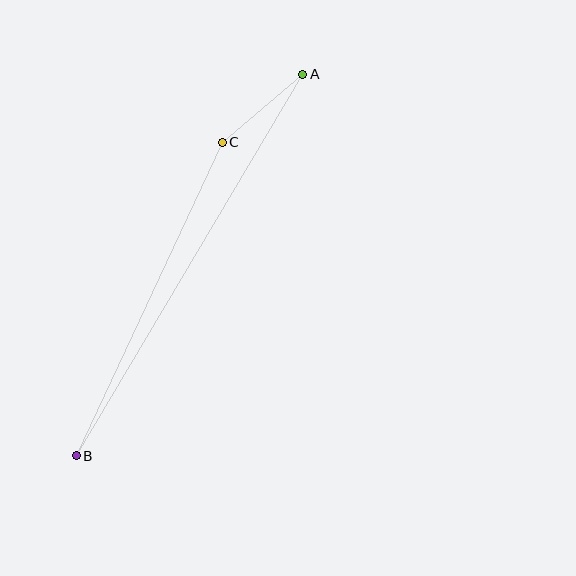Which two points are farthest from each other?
Points A and B are farthest from each other.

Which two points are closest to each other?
Points A and C are closest to each other.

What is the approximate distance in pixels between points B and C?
The distance between B and C is approximately 346 pixels.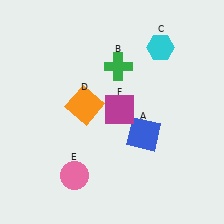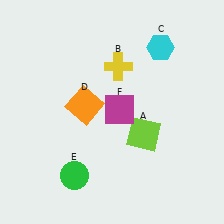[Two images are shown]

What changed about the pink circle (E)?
In Image 1, E is pink. In Image 2, it changed to green.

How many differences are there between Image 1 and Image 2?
There are 3 differences between the two images.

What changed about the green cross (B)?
In Image 1, B is green. In Image 2, it changed to yellow.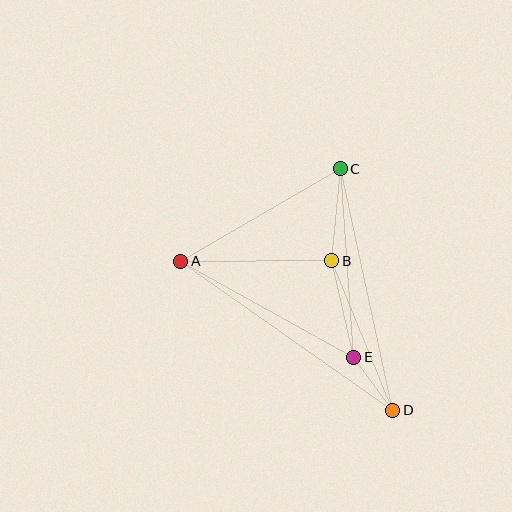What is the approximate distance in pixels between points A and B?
The distance between A and B is approximately 151 pixels.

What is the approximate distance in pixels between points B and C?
The distance between B and C is approximately 93 pixels.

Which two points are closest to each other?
Points D and E are closest to each other.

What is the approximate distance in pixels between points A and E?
The distance between A and E is approximately 198 pixels.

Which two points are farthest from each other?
Points A and D are farthest from each other.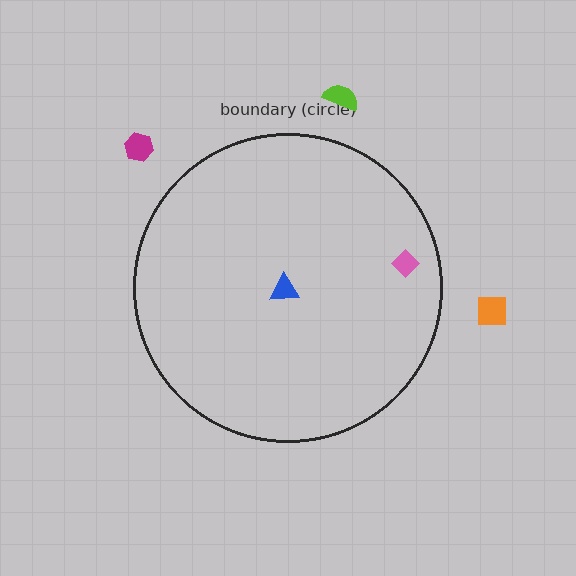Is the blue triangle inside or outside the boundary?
Inside.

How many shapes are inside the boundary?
2 inside, 3 outside.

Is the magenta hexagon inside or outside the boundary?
Outside.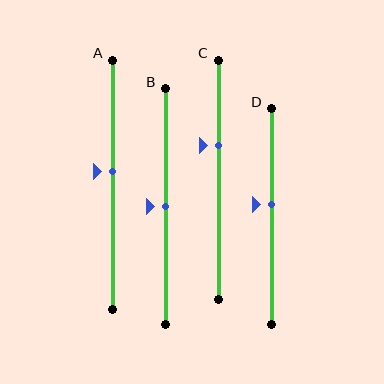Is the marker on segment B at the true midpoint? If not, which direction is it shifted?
Yes, the marker on segment B is at the true midpoint.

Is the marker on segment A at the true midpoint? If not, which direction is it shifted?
No, the marker on segment A is shifted upward by about 5% of the segment length.